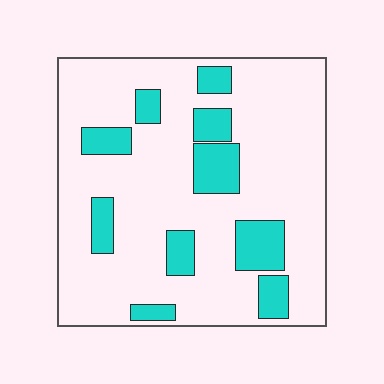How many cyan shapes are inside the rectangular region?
10.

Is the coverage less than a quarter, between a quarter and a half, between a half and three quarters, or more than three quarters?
Less than a quarter.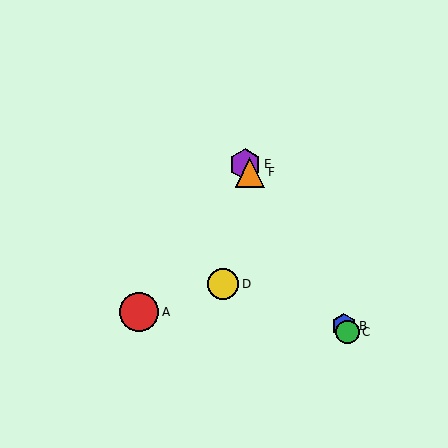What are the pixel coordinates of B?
Object B is at (344, 326).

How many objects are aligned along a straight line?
4 objects (B, C, E, F) are aligned along a straight line.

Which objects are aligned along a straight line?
Objects B, C, E, F are aligned along a straight line.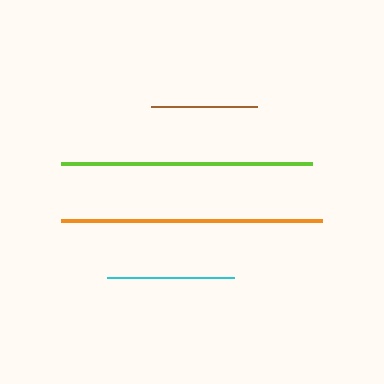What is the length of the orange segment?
The orange segment is approximately 261 pixels long.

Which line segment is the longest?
The orange line is the longest at approximately 261 pixels.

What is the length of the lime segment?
The lime segment is approximately 252 pixels long.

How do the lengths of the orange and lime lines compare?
The orange and lime lines are approximately the same length.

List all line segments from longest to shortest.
From longest to shortest: orange, lime, cyan, brown.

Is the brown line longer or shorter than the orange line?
The orange line is longer than the brown line.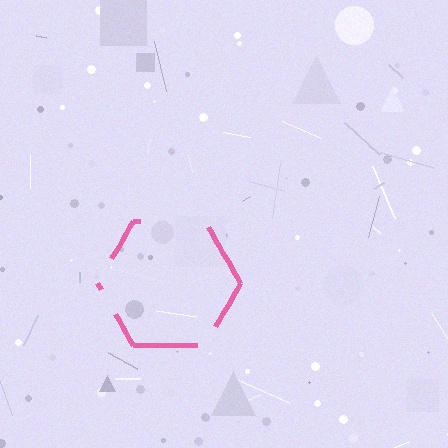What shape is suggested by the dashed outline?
The dashed outline suggests a hexagon.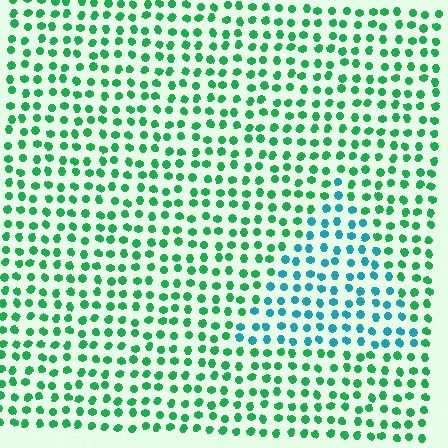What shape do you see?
I see a triangle.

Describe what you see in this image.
The image is filled with small green elements in a uniform arrangement. A triangle-shaped region is visible where the elements are tinted to a slightly different hue, forming a subtle color boundary.